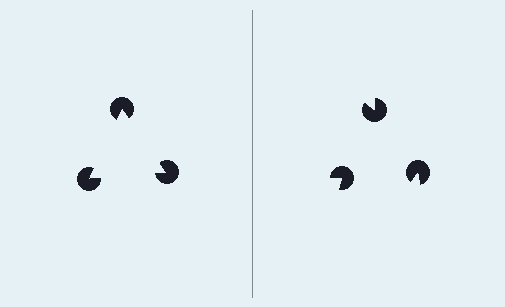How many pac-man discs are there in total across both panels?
6 — 3 on each side.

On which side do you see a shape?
An illusory triangle appears on the left side. On the right side the wedge cuts are rotated, so no coherent shape forms.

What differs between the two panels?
The pac-man discs are positioned identically on both sides; only the wedge orientations differ. On the left they align to a triangle; on the right they are misaligned.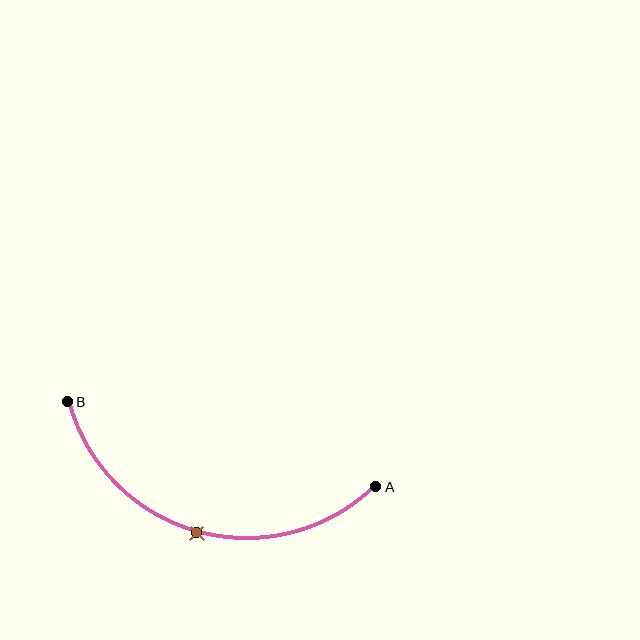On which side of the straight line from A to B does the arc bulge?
The arc bulges below the straight line connecting A and B.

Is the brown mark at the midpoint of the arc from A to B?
Yes. The brown mark lies on the arc at equal arc-length from both A and B — it is the arc midpoint.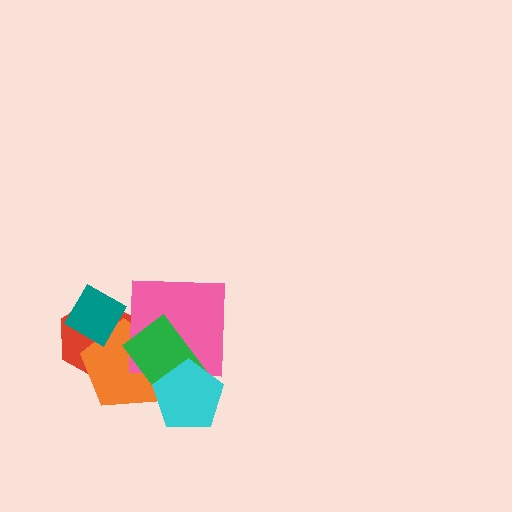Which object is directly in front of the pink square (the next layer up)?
The green rectangle is directly in front of the pink square.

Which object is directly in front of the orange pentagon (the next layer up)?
The pink square is directly in front of the orange pentagon.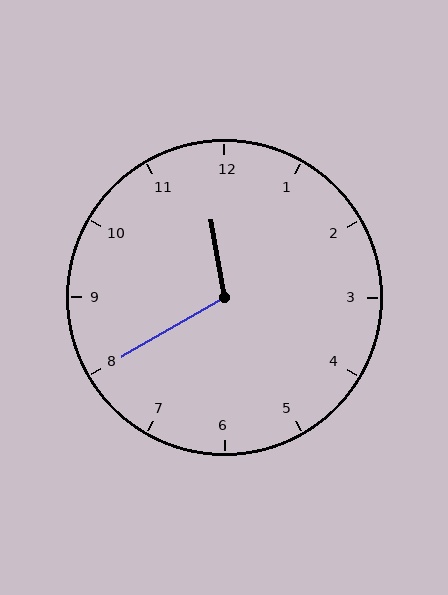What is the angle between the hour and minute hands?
Approximately 110 degrees.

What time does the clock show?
11:40.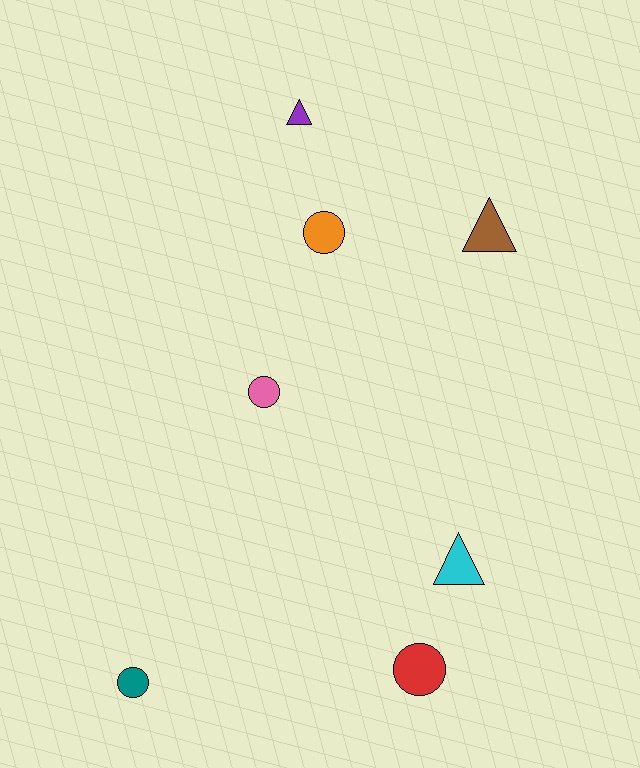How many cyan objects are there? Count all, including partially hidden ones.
There is 1 cyan object.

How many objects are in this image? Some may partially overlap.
There are 7 objects.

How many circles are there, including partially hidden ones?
There are 4 circles.